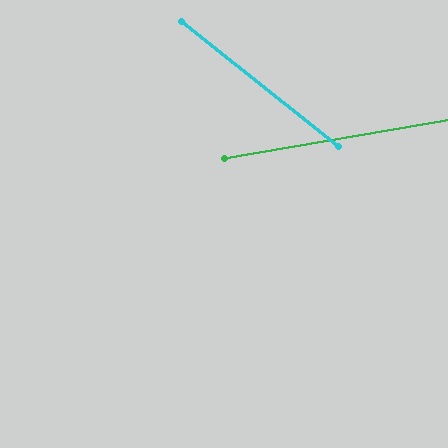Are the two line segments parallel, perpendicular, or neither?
Neither parallel nor perpendicular — they differ by about 48°.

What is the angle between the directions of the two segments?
Approximately 48 degrees.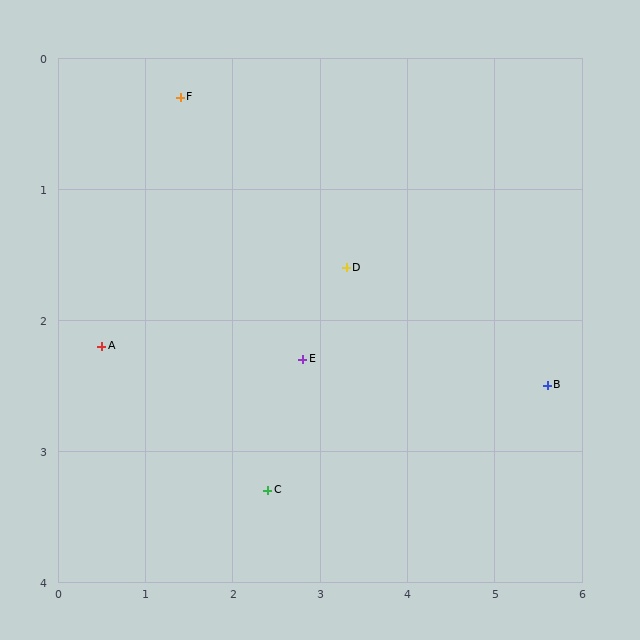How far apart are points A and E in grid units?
Points A and E are about 2.3 grid units apart.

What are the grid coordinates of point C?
Point C is at approximately (2.4, 3.3).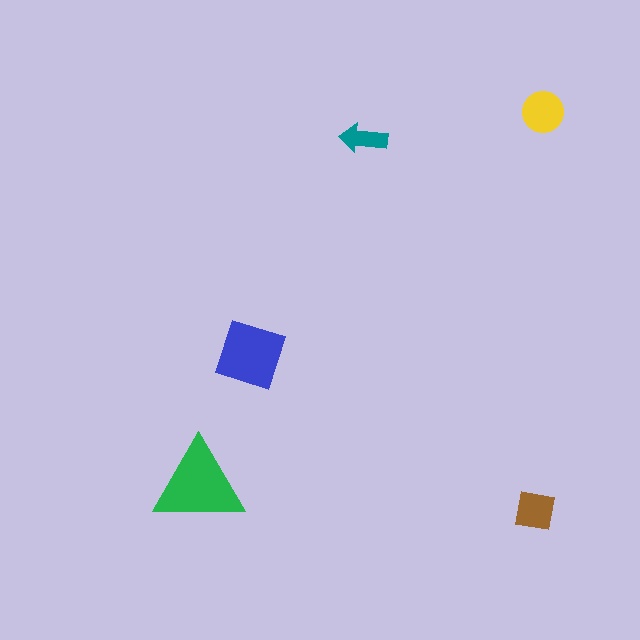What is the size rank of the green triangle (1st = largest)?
1st.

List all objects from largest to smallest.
The green triangle, the blue diamond, the yellow circle, the brown square, the teal arrow.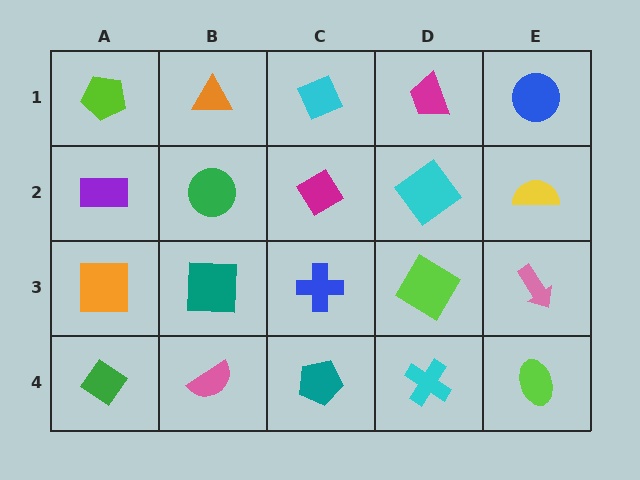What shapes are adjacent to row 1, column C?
A magenta diamond (row 2, column C), an orange triangle (row 1, column B), a magenta trapezoid (row 1, column D).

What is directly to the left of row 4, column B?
A green diamond.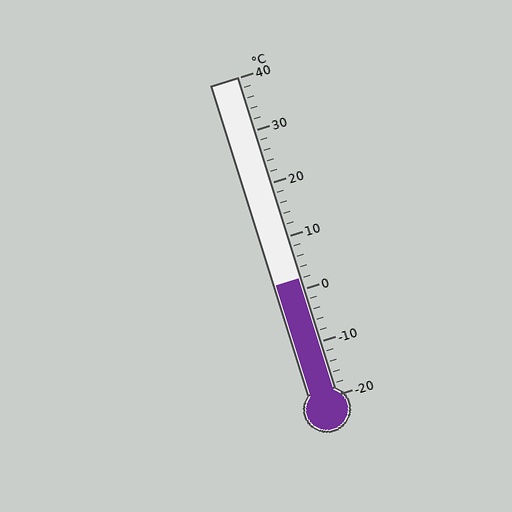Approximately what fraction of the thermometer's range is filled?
The thermometer is filled to approximately 35% of its range.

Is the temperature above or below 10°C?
The temperature is below 10°C.